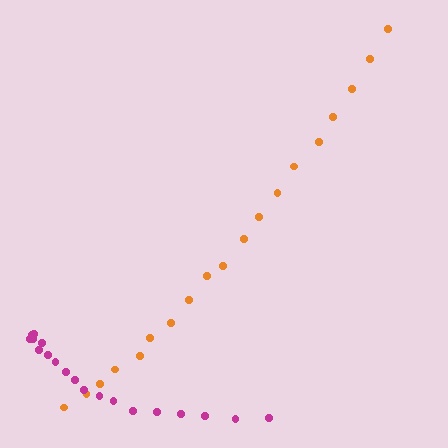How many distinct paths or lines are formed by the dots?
There are 2 distinct paths.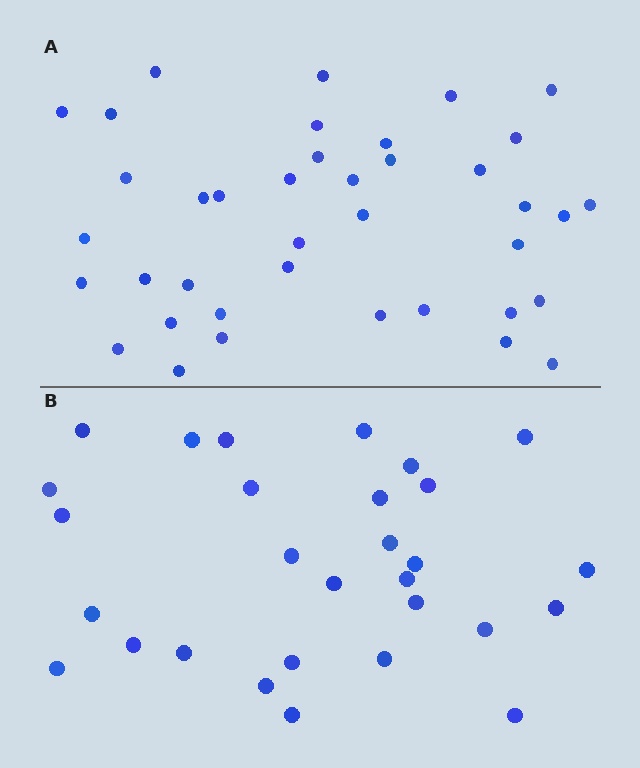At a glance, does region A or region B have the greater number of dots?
Region A (the top region) has more dots.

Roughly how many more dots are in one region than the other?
Region A has roughly 10 or so more dots than region B.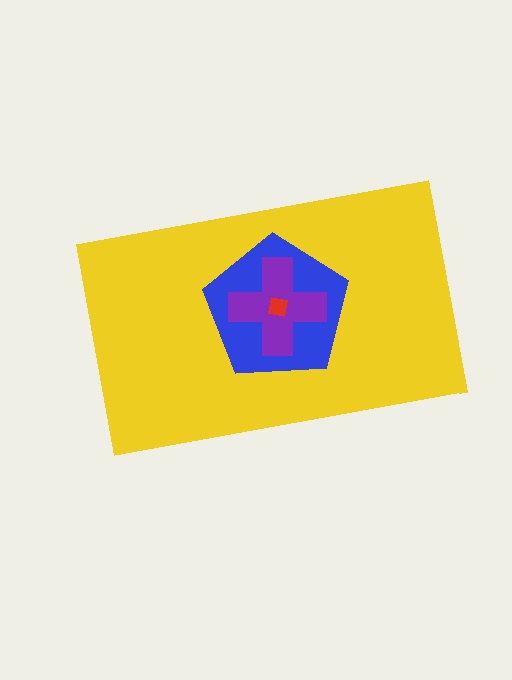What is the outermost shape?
The yellow rectangle.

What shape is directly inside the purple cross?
The red square.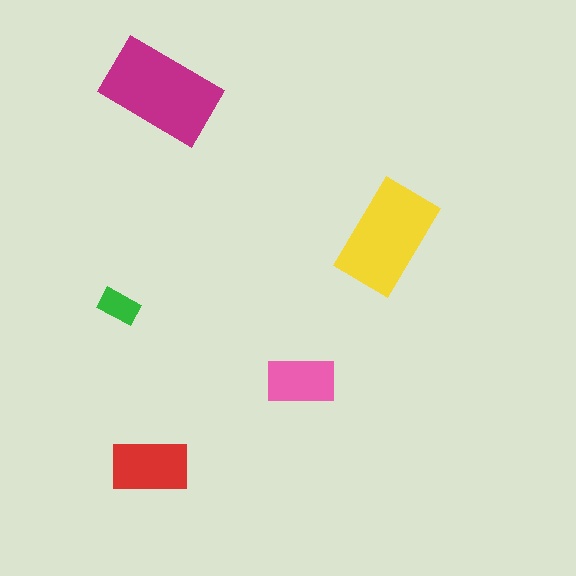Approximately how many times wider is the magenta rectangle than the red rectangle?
About 1.5 times wider.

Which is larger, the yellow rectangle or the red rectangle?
The yellow one.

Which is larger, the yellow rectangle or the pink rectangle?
The yellow one.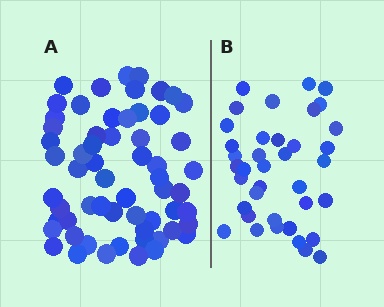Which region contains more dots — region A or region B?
Region A (the left region) has more dots.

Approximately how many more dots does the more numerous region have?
Region A has approximately 20 more dots than region B.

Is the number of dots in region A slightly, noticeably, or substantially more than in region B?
Region A has substantially more. The ratio is roughly 1.6 to 1.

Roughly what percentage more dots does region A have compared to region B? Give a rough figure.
About 60% more.